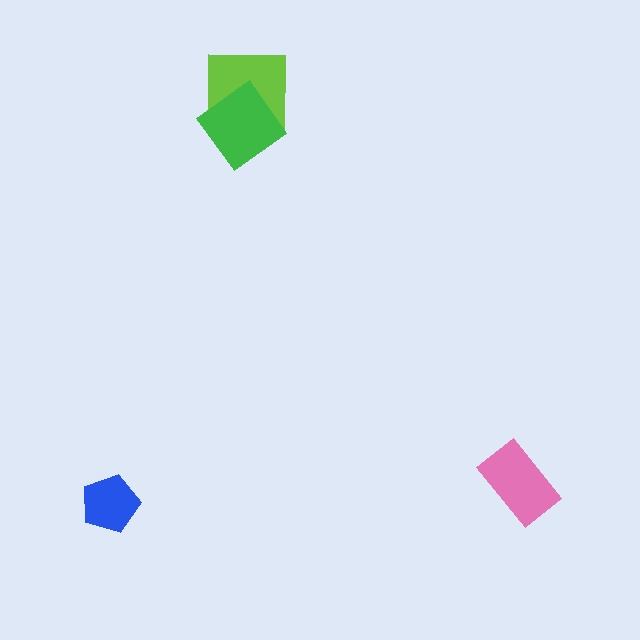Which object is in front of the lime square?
The green diamond is in front of the lime square.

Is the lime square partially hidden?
Yes, it is partially covered by another shape.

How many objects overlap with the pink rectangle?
0 objects overlap with the pink rectangle.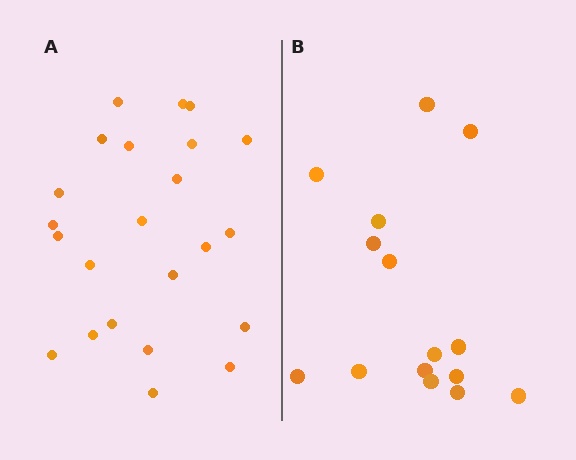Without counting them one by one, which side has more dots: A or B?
Region A (the left region) has more dots.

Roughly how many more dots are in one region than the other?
Region A has roughly 8 or so more dots than region B.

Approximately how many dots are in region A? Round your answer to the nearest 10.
About 20 dots. (The exact count is 23, which rounds to 20.)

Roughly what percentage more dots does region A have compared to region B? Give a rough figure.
About 55% more.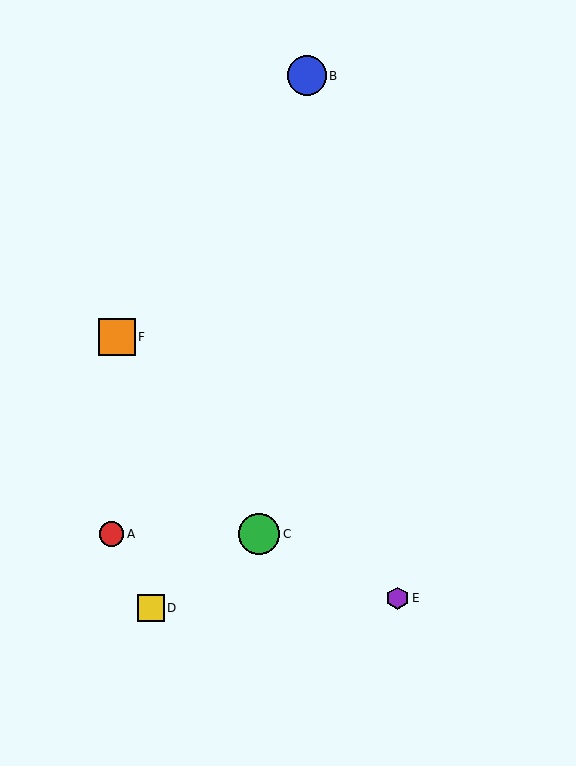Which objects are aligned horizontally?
Objects A, C are aligned horizontally.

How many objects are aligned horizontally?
2 objects (A, C) are aligned horizontally.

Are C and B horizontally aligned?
No, C is at y≈534 and B is at y≈76.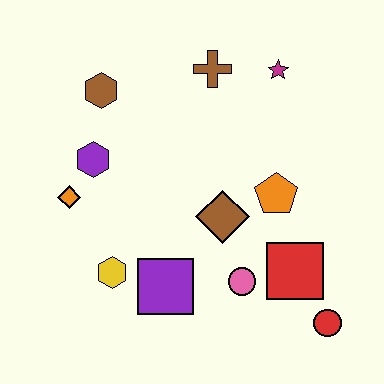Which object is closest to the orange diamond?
The purple hexagon is closest to the orange diamond.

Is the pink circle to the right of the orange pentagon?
No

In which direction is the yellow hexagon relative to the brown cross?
The yellow hexagon is below the brown cross.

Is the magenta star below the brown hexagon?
No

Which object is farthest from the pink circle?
The brown hexagon is farthest from the pink circle.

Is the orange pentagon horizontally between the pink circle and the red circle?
Yes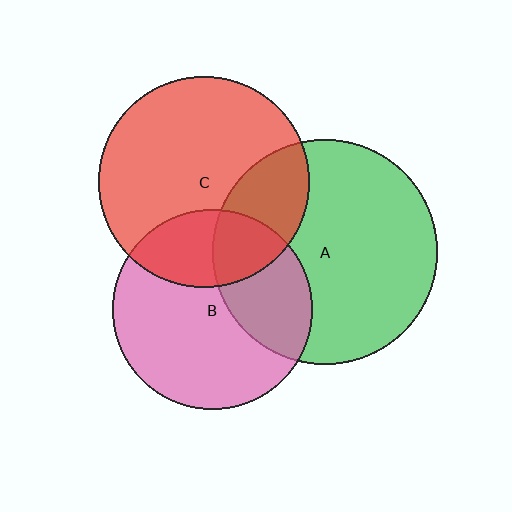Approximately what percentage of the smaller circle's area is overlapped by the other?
Approximately 30%.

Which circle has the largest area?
Circle A (green).